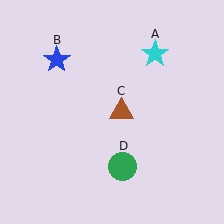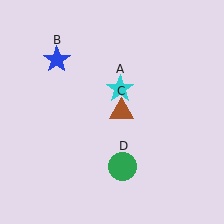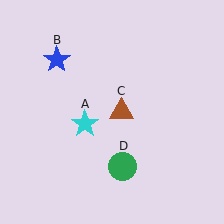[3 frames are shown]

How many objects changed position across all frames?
1 object changed position: cyan star (object A).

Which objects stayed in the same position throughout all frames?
Blue star (object B) and brown triangle (object C) and green circle (object D) remained stationary.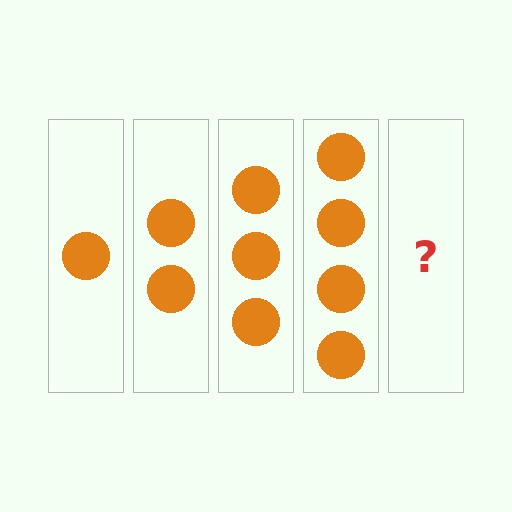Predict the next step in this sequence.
The next step is 5 circles.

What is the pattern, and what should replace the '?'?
The pattern is that each step adds one more circle. The '?' should be 5 circles.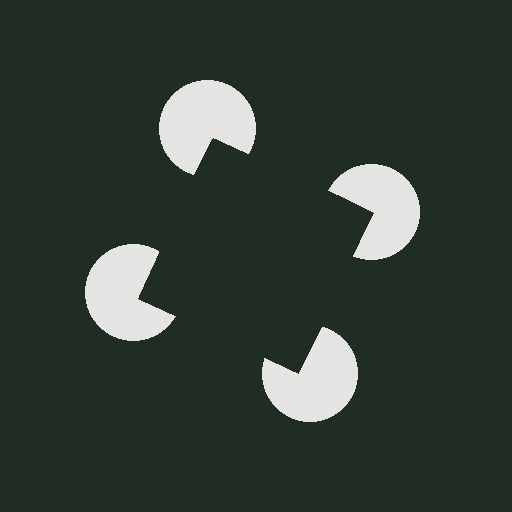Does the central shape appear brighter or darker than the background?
It typically appears slightly darker than the background, even though no actual brightness change is drawn.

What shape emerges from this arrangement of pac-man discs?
An illusory square — its edges are inferred from the aligned wedge cuts in the pac-man discs, not physically drawn.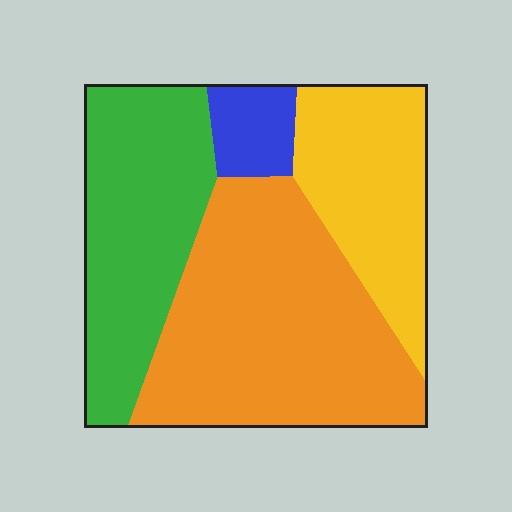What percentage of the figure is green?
Green covers roughly 30% of the figure.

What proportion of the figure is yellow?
Yellow covers around 20% of the figure.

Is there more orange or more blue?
Orange.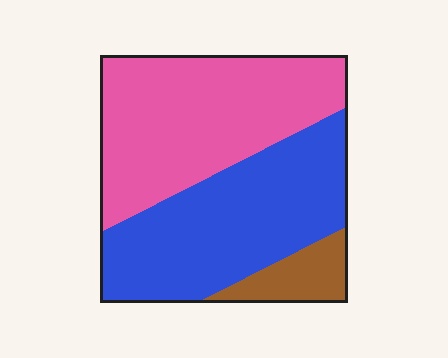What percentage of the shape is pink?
Pink takes up between a third and a half of the shape.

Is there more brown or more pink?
Pink.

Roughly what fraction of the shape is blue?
Blue covers roughly 45% of the shape.